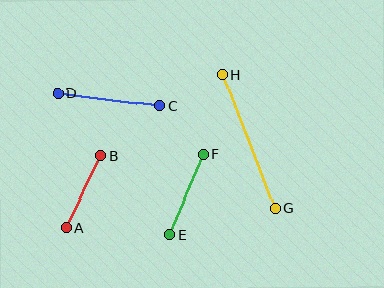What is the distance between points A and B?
The distance is approximately 80 pixels.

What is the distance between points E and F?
The distance is approximately 87 pixels.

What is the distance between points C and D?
The distance is approximately 102 pixels.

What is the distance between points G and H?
The distance is approximately 144 pixels.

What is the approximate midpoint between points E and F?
The midpoint is at approximately (186, 195) pixels.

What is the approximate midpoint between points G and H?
The midpoint is at approximately (249, 142) pixels.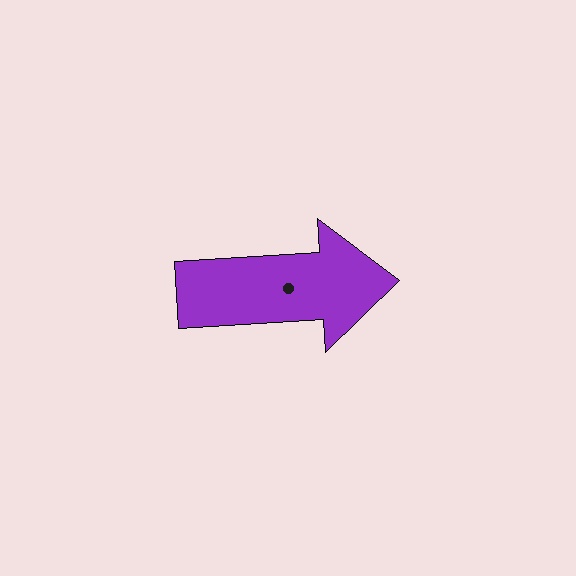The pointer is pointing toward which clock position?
Roughly 3 o'clock.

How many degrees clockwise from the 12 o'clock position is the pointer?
Approximately 86 degrees.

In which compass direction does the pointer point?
East.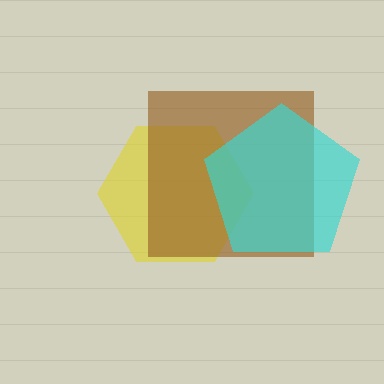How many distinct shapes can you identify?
There are 3 distinct shapes: a yellow hexagon, a brown square, a cyan pentagon.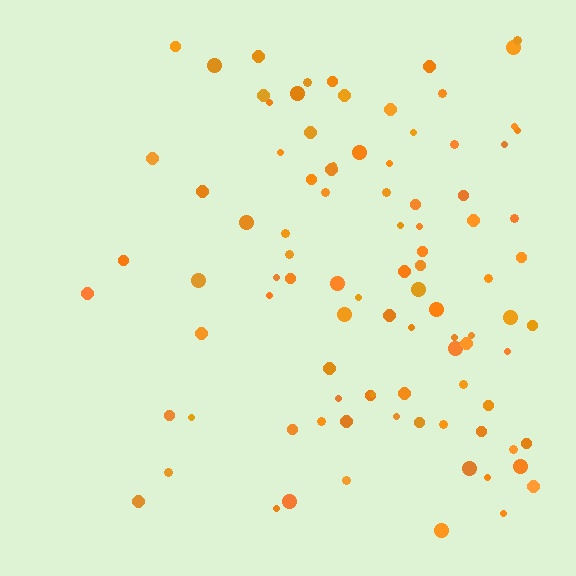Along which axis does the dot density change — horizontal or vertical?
Horizontal.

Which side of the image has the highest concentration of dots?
The right.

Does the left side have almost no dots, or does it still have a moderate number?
Still a moderate number, just noticeably fewer than the right.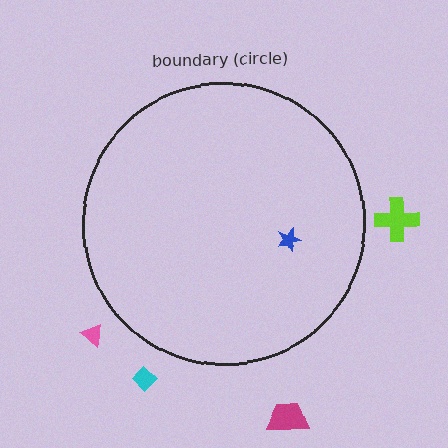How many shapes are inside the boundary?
1 inside, 4 outside.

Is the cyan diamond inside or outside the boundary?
Outside.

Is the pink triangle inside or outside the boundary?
Outside.